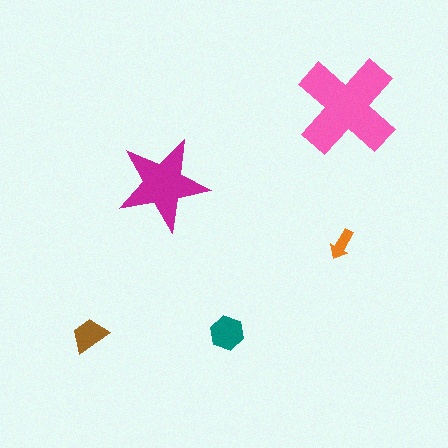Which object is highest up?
The pink cross is topmost.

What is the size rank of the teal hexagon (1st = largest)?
3rd.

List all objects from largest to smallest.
The pink cross, the magenta star, the teal hexagon, the brown trapezoid, the orange arrow.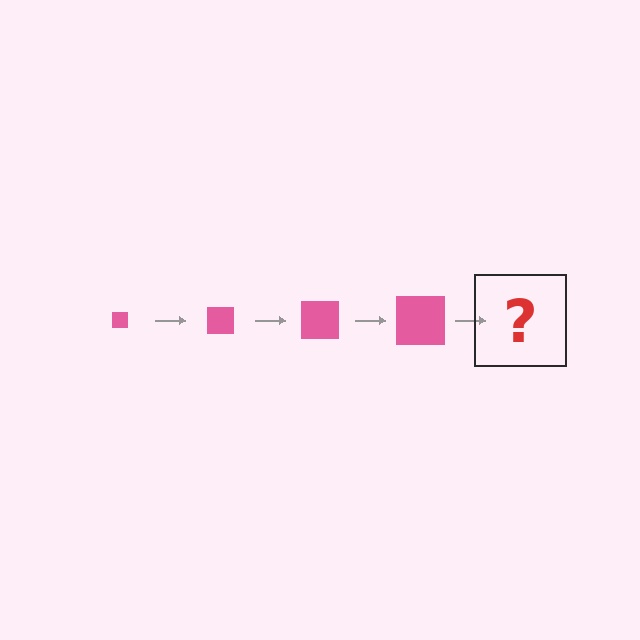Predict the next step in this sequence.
The next step is a pink square, larger than the previous one.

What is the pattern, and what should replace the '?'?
The pattern is that the square gets progressively larger each step. The '?' should be a pink square, larger than the previous one.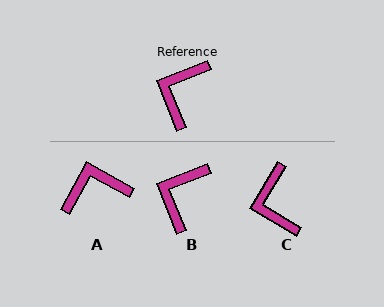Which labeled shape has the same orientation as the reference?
B.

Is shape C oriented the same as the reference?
No, it is off by about 37 degrees.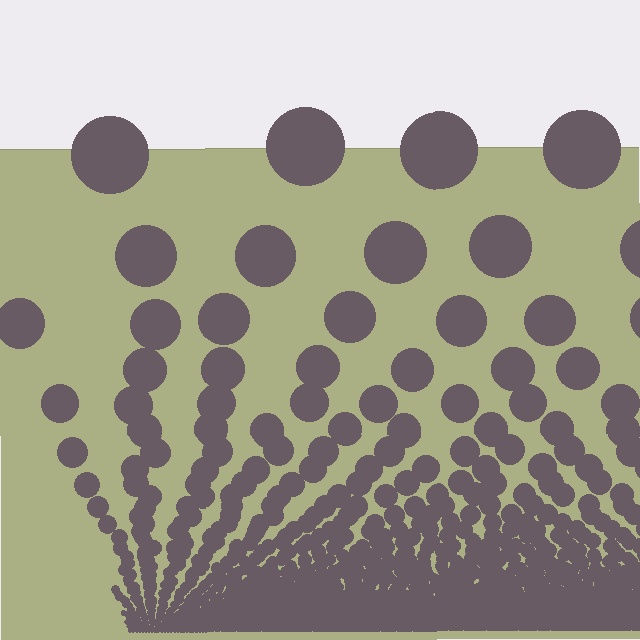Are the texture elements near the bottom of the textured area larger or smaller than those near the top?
Smaller. The gradient is inverted — elements near the bottom are smaller and denser.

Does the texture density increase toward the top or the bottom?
Density increases toward the bottom.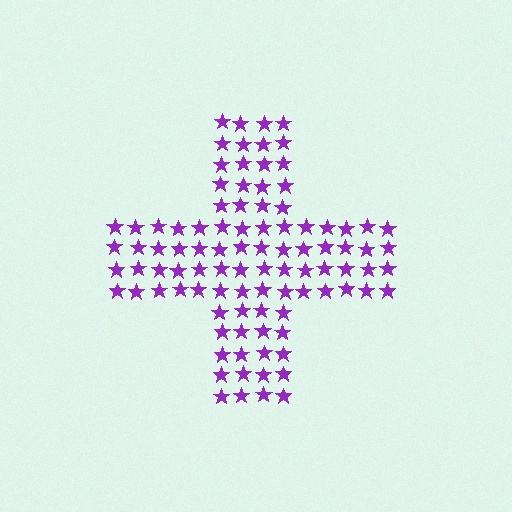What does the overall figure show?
The overall figure shows a cross.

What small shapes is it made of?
It is made of small stars.